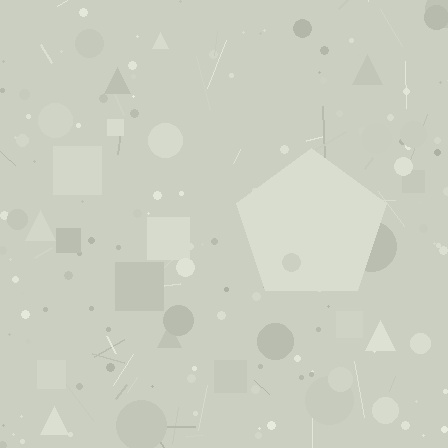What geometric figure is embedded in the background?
A pentagon is embedded in the background.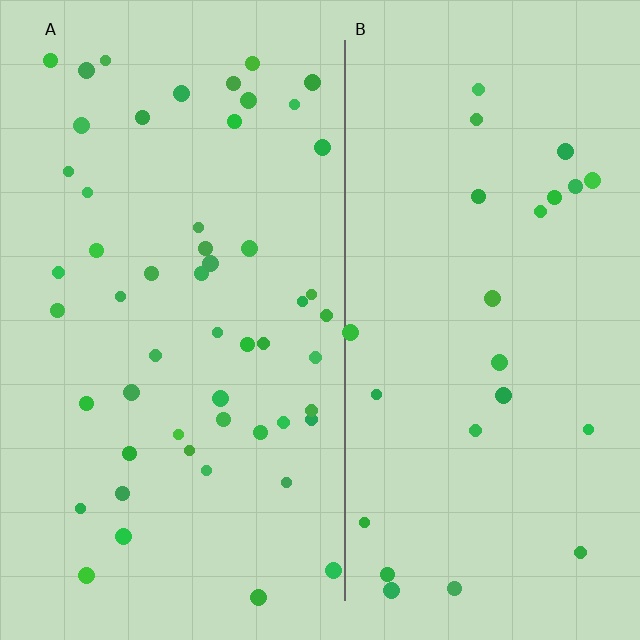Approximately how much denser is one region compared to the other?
Approximately 2.2× — region A over region B.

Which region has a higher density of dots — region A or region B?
A (the left).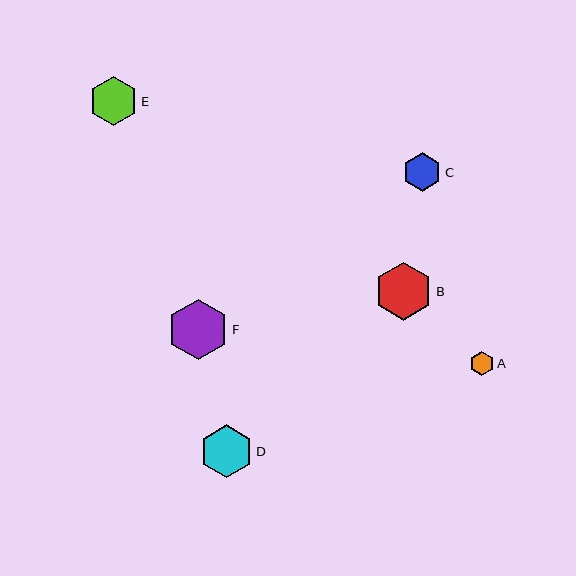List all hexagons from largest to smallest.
From largest to smallest: F, B, D, E, C, A.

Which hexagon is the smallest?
Hexagon A is the smallest with a size of approximately 25 pixels.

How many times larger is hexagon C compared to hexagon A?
Hexagon C is approximately 1.6 times the size of hexagon A.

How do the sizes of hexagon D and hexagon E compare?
Hexagon D and hexagon E are approximately the same size.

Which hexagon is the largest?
Hexagon F is the largest with a size of approximately 61 pixels.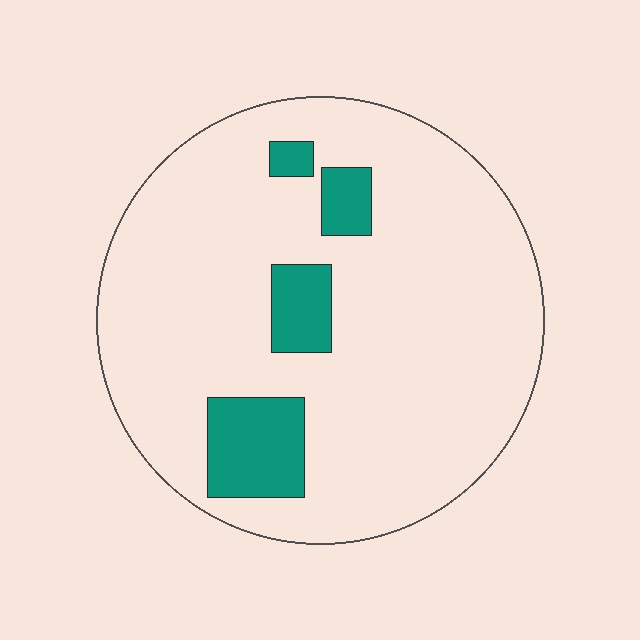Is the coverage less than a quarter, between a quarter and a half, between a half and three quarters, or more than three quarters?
Less than a quarter.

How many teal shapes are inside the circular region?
4.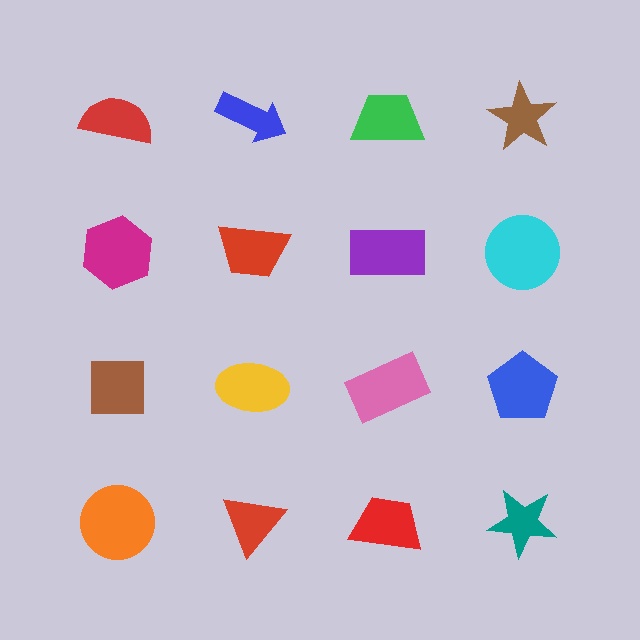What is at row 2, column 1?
A magenta hexagon.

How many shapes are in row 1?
4 shapes.